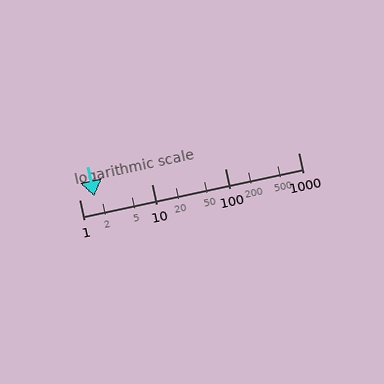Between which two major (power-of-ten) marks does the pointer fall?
The pointer is between 1 and 10.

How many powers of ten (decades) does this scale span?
The scale spans 3 decades, from 1 to 1000.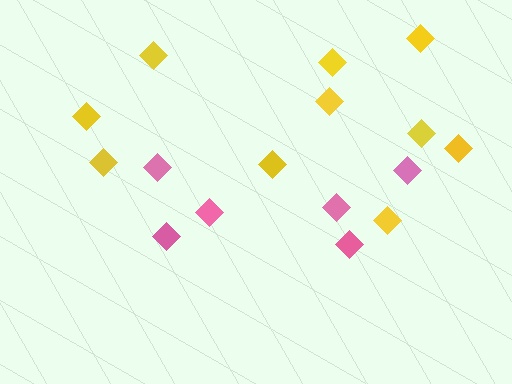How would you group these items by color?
There are 2 groups: one group of yellow diamonds (10) and one group of pink diamonds (6).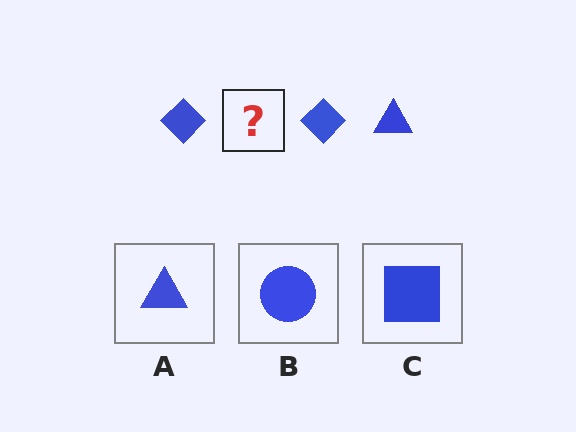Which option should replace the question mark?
Option A.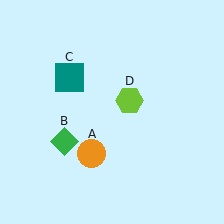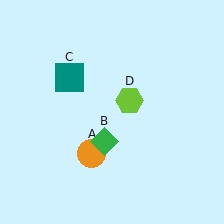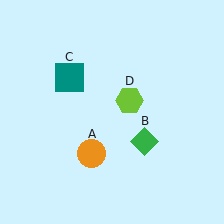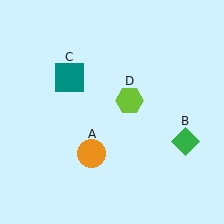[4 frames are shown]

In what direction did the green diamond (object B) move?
The green diamond (object B) moved right.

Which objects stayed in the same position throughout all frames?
Orange circle (object A) and teal square (object C) and lime hexagon (object D) remained stationary.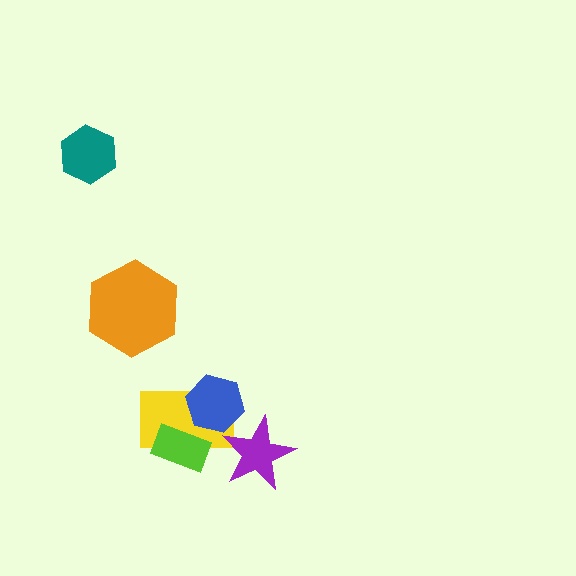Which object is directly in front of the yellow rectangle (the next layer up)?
The blue hexagon is directly in front of the yellow rectangle.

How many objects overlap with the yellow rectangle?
2 objects overlap with the yellow rectangle.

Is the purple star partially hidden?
No, no other shape covers it.